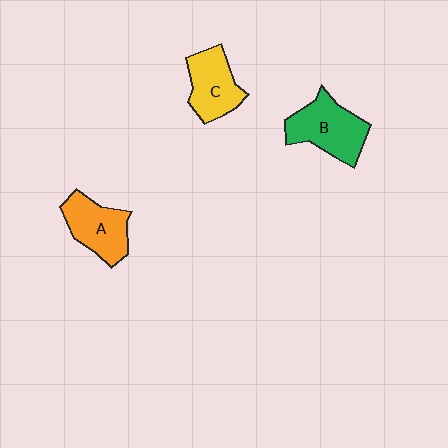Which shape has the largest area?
Shape B (green).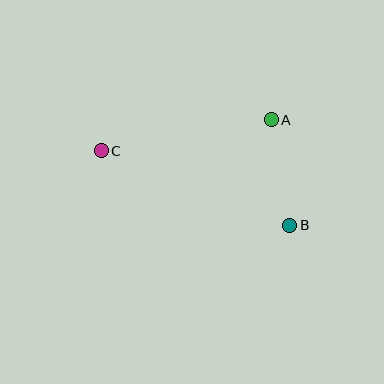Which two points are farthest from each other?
Points B and C are farthest from each other.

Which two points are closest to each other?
Points A and B are closest to each other.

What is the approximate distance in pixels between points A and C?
The distance between A and C is approximately 173 pixels.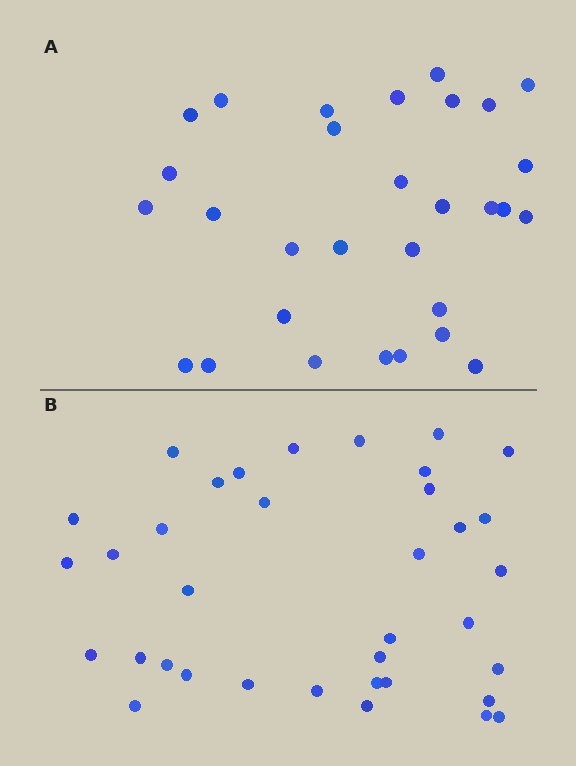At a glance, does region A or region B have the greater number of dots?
Region B (the bottom region) has more dots.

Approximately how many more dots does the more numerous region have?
Region B has about 6 more dots than region A.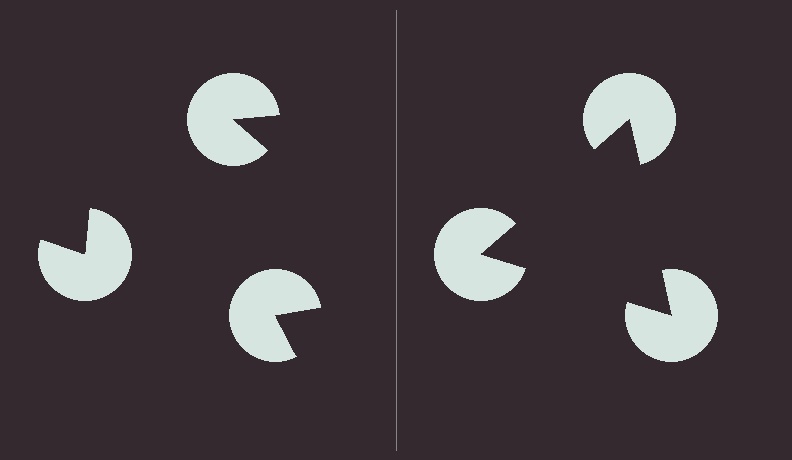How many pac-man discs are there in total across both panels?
6 — 3 on each side.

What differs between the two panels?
The pac-man discs are positioned identically on both sides; only the wedge orientations differ. On the right they align to a triangle; on the left they are misaligned.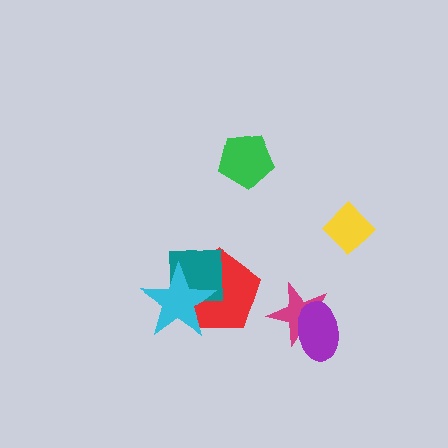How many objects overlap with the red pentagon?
2 objects overlap with the red pentagon.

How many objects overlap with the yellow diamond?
0 objects overlap with the yellow diamond.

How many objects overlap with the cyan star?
2 objects overlap with the cyan star.